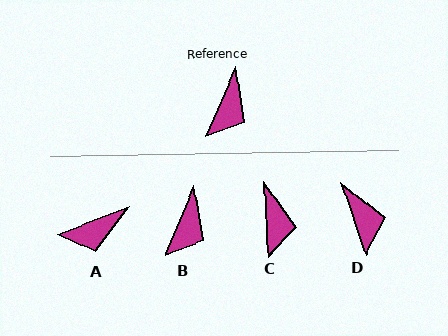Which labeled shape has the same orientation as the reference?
B.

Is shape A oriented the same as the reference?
No, it is off by about 46 degrees.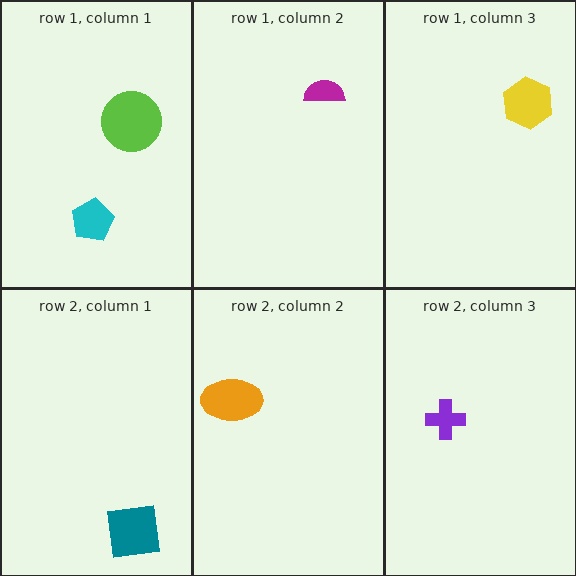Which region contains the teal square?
The row 2, column 1 region.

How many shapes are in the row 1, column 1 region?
2.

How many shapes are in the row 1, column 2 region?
1.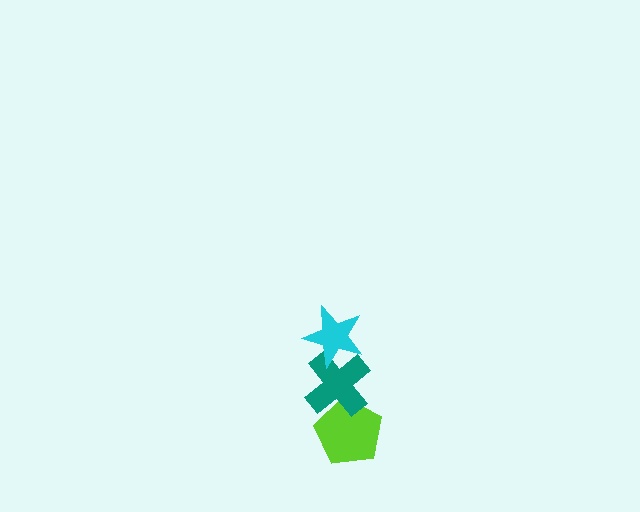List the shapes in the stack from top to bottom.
From top to bottom: the cyan star, the teal cross, the lime pentagon.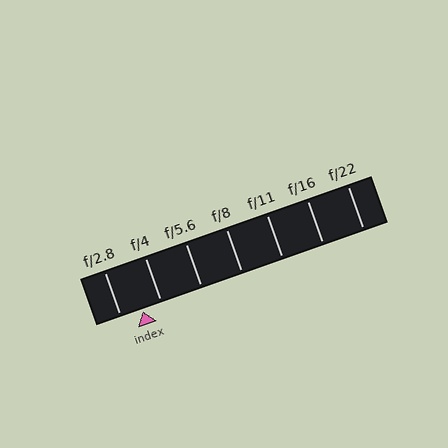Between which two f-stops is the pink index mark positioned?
The index mark is between f/2.8 and f/4.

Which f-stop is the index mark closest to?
The index mark is closest to f/4.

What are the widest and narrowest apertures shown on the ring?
The widest aperture shown is f/2.8 and the narrowest is f/22.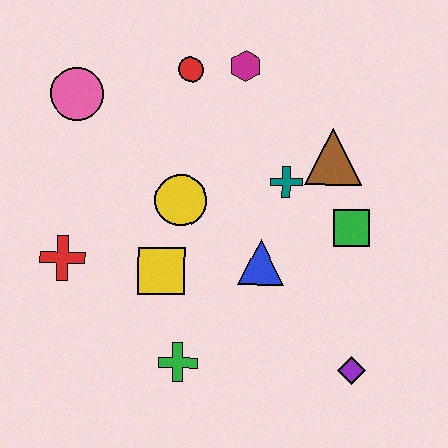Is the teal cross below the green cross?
No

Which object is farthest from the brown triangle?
The red cross is farthest from the brown triangle.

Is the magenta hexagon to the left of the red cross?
No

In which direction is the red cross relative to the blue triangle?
The red cross is to the left of the blue triangle.